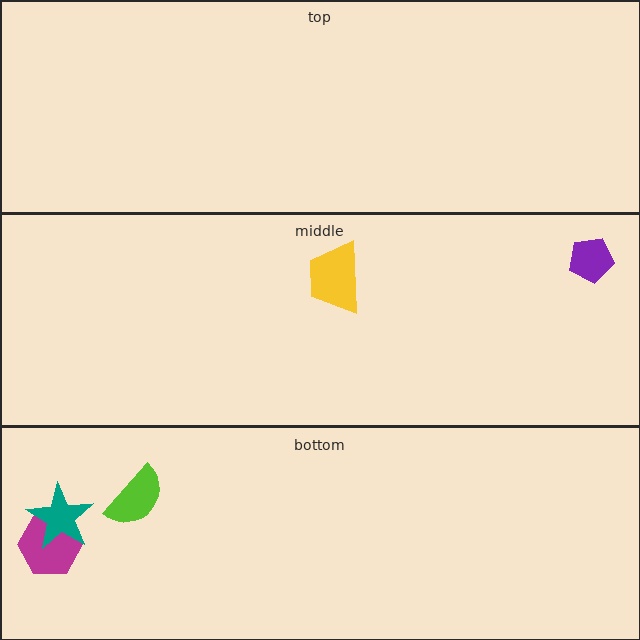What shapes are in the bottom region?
The magenta hexagon, the teal star, the lime semicircle.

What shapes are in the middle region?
The yellow trapezoid, the purple pentagon.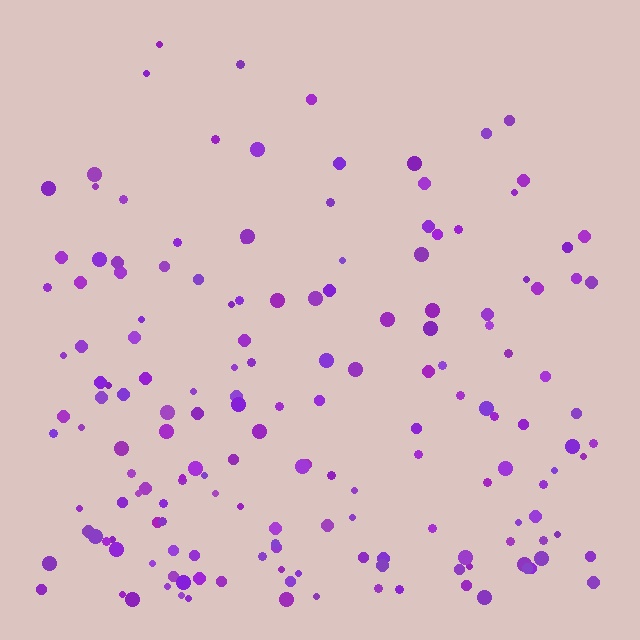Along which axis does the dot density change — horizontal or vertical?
Vertical.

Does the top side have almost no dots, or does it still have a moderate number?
Still a moderate number, just noticeably fewer than the bottom.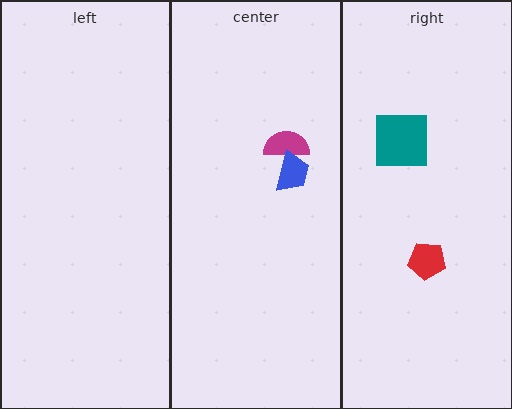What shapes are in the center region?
The magenta semicircle, the blue trapezoid.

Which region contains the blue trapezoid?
The center region.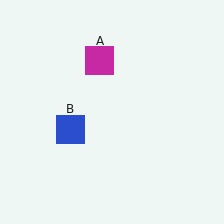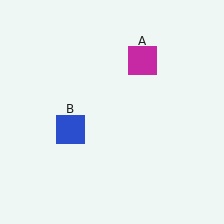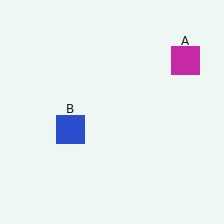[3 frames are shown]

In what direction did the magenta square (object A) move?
The magenta square (object A) moved right.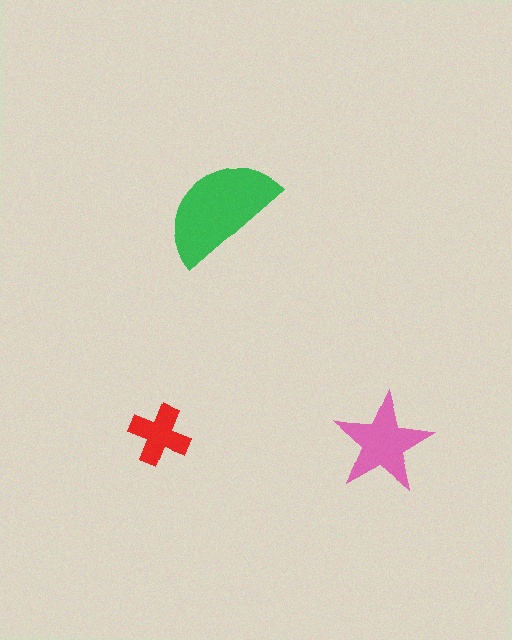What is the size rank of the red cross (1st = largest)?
3rd.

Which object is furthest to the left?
The red cross is leftmost.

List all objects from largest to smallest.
The green semicircle, the pink star, the red cross.